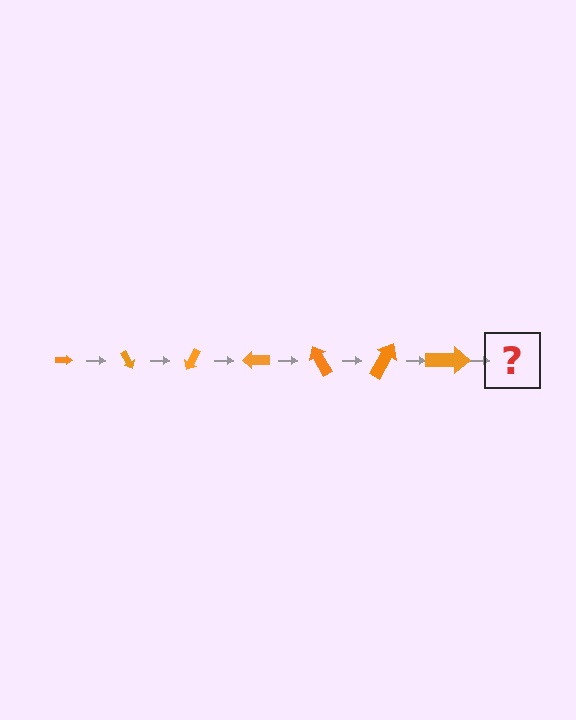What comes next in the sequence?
The next element should be an arrow, larger than the previous one and rotated 420 degrees from the start.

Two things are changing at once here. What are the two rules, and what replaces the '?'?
The two rules are that the arrow grows larger each step and it rotates 60 degrees each step. The '?' should be an arrow, larger than the previous one and rotated 420 degrees from the start.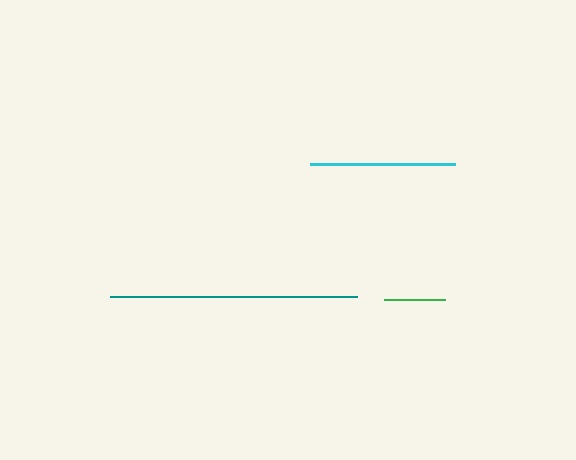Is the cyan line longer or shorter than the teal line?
The teal line is longer than the cyan line.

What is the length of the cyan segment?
The cyan segment is approximately 145 pixels long.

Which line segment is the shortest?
The green line is the shortest at approximately 61 pixels.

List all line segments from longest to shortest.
From longest to shortest: teal, cyan, green.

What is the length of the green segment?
The green segment is approximately 61 pixels long.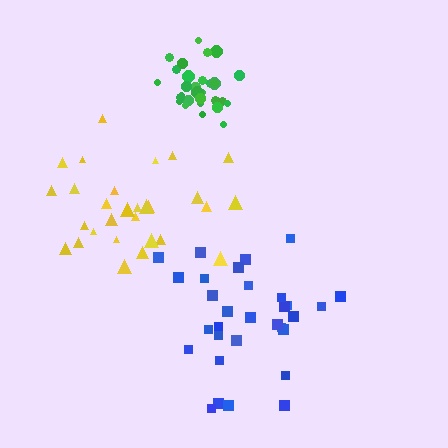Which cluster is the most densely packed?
Green.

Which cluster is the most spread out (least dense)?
Blue.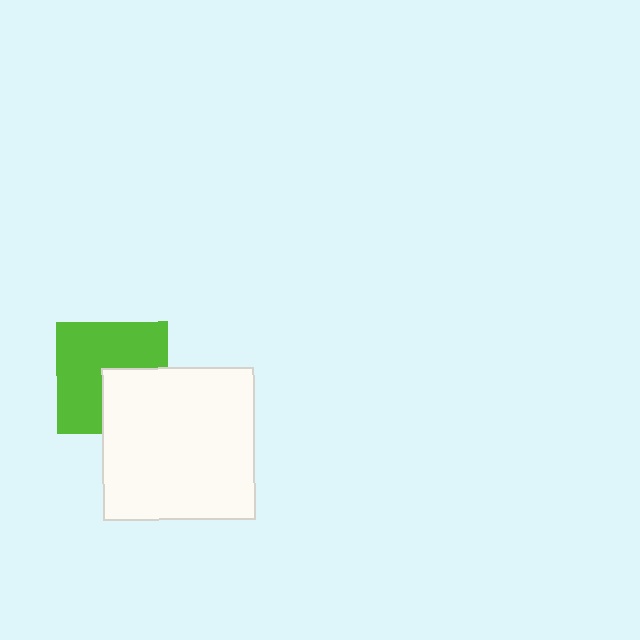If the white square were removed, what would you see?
You would see the complete lime square.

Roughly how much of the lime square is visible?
Most of it is visible (roughly 65%).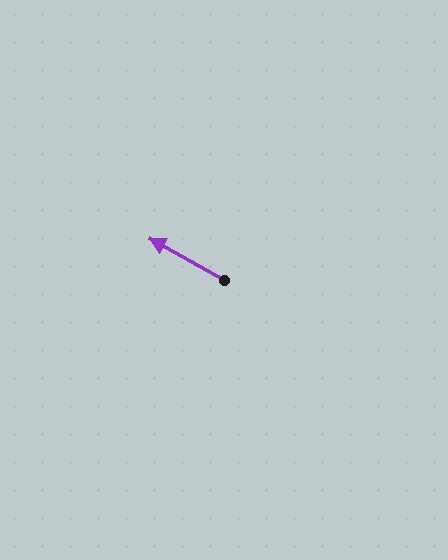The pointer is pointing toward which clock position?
Roughly 10 o'clock.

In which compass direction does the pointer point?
Northwest.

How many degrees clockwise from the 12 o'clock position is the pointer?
Approximately 299 degrees.